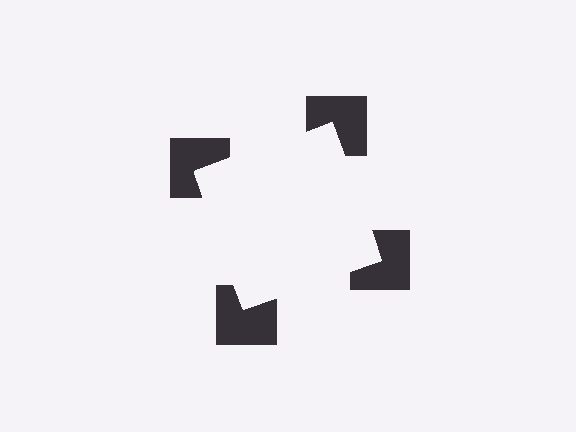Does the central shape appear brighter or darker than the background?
It typically appears slightly brighter than the background, even though no actual brightness change is drawn.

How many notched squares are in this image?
There are 4 — one at each vertex of the illusory square.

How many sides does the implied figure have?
4 sides.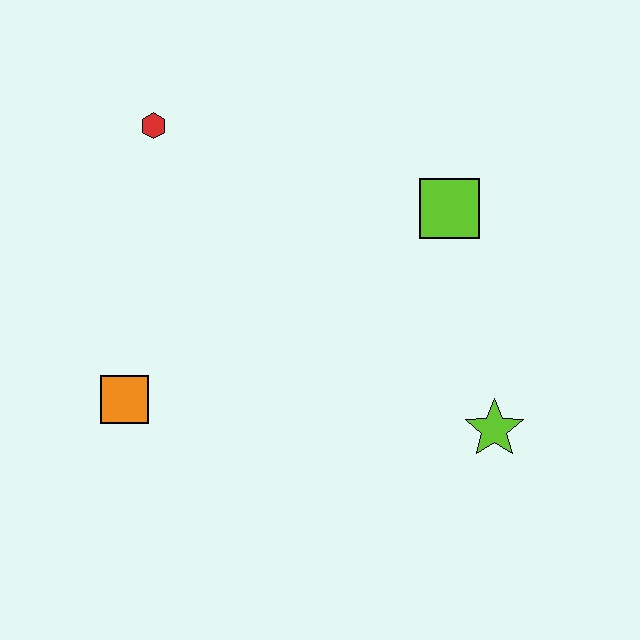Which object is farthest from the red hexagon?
The lime star is farthest from the red hexagon.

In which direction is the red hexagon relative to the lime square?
The red hexagon is to the left of the lime square.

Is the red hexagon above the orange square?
Yes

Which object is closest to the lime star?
The lime square is closest to the lime star.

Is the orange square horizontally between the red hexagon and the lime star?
No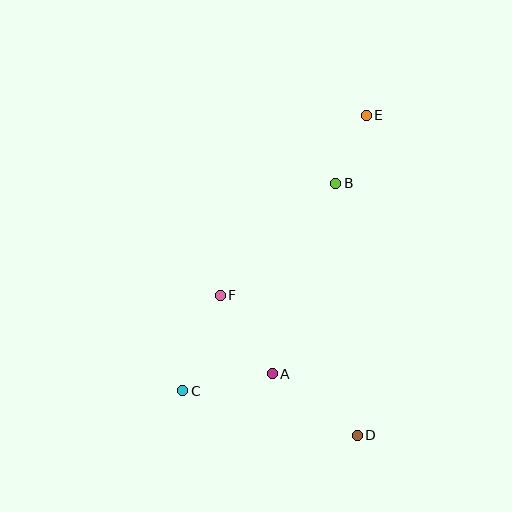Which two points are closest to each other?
Points B and E are closest to each other.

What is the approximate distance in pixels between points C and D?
The distance between C and D is approximately 180 pixels.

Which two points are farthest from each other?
Points C and E are farthest from each other.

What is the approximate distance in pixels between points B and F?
The distance between B and F is approximately 161 pixels.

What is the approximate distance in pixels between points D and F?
The distance between D and F is approximately 196 pixels.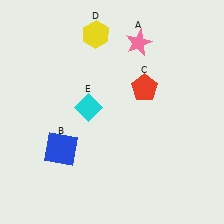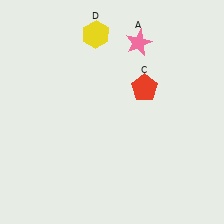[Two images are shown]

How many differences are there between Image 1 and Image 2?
There are 2 differences between the two images.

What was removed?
The cyan diamond (E), the blue square (B) were removed in Image 2.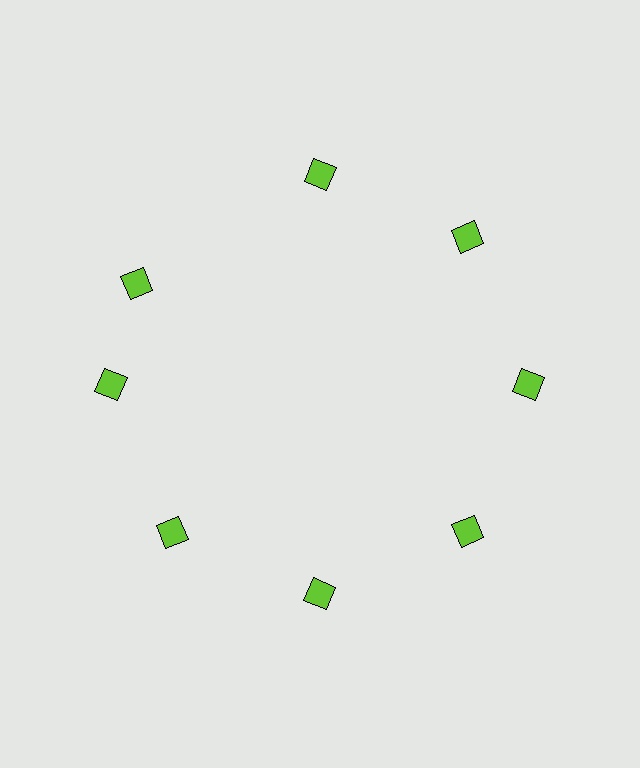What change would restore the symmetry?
The symmetry would be restored by rotating it back into even spacing with its neighbors so that all 8 diamonds sit at equal angles and equal distance from the center.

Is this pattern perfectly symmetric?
No. The 8 lime diamonds are arranged in a ring, but one element near the 10 o'clock position is rotated out of alignment along the ring, breaking the 8-fold rotational symmetry.